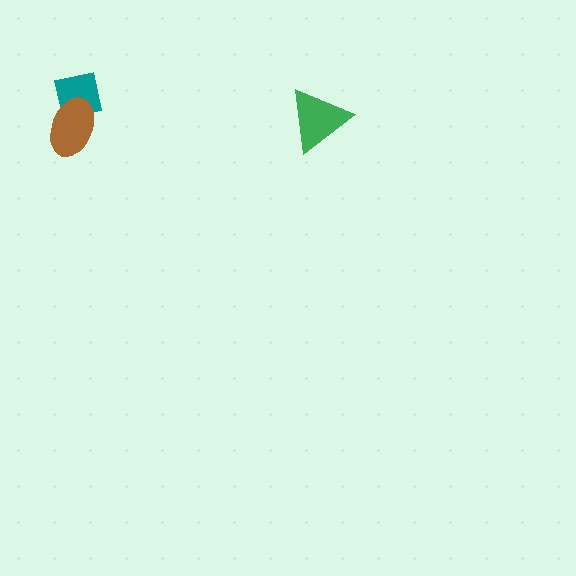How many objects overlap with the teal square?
1 object overlaps with the teal square.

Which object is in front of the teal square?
The brown ellipse is in front of the teal square.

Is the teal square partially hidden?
Yes, it is partially covered by another shape.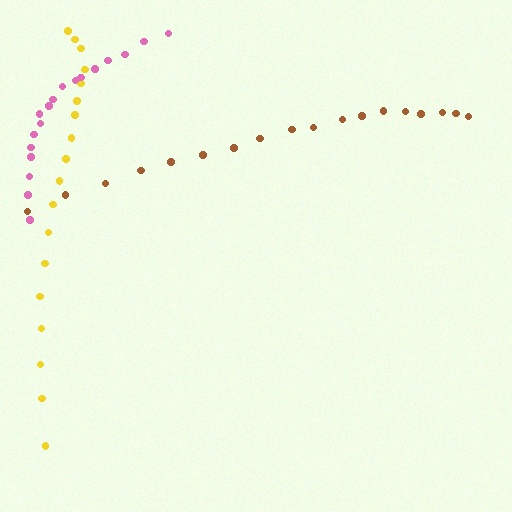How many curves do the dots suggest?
There are 3 distinct paths.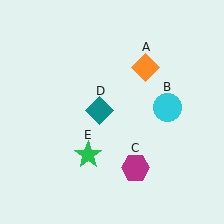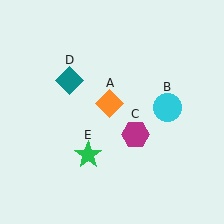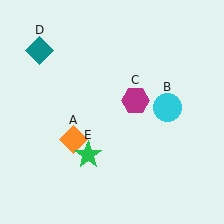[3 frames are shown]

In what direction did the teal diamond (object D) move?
The teal diamond (object D) moved up and to the left.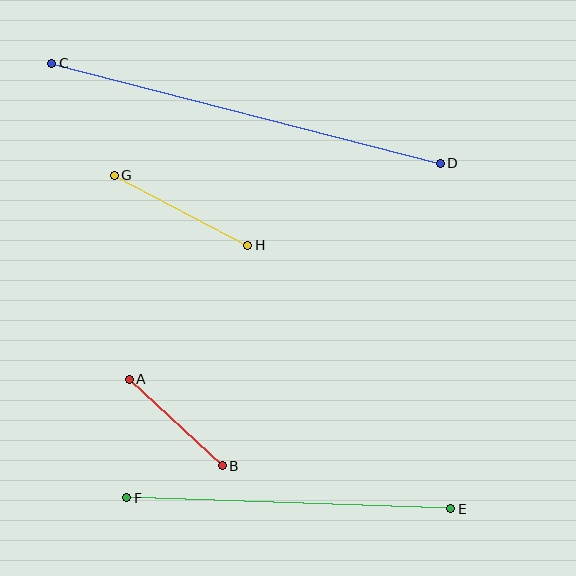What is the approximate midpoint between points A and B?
The midpoint is at approximately (176, 423) pixels.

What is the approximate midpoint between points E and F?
The midpoint is at approximately (289, 503) pixels.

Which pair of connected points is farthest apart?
Points C and D are farthest apart.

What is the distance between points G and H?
The distance is approximately 150 pixels.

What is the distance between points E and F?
The distance is approximately 324 pixels.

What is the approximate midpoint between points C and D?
The midpoint is at approximately (246, 113) pixels.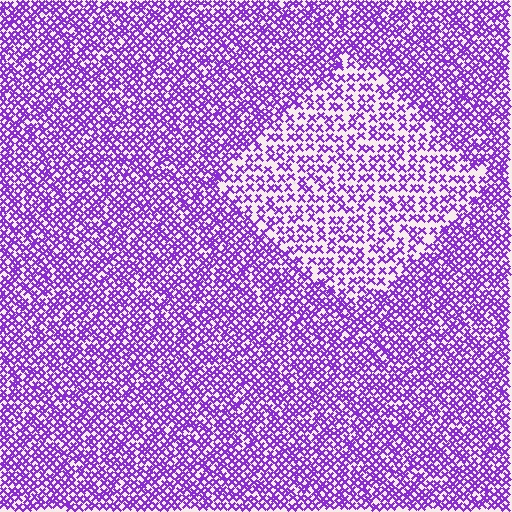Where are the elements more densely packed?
The elements are more densely packed outside the diamond boundary.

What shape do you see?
I see a diamond.